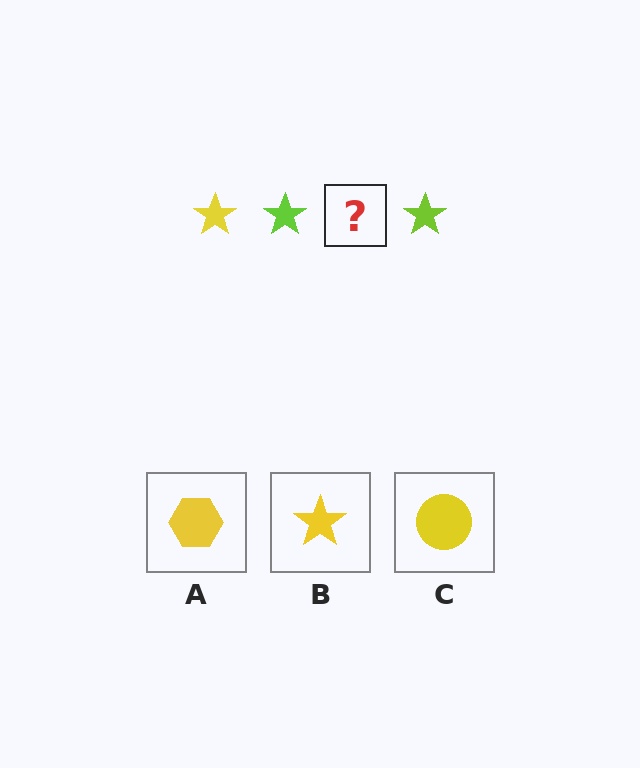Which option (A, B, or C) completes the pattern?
B.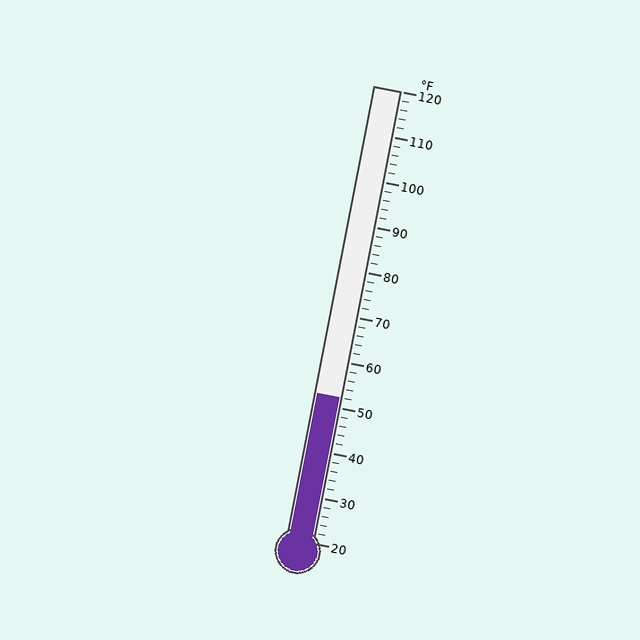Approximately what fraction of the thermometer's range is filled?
The thermometer is filled to approximately 30% of its range.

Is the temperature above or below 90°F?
The temperature is below 90°F.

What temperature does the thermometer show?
The thermometer shows approximately 52°F.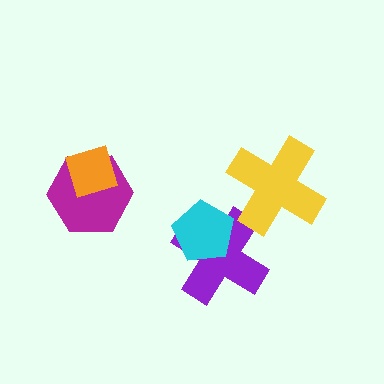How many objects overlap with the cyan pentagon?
1 object overlaps with the cyan pentagon.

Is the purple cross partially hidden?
Yes, it is partially covered by another shape.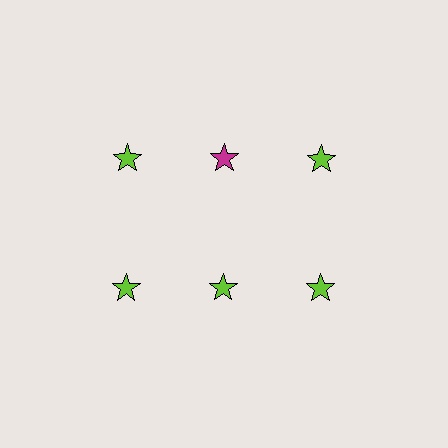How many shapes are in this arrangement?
There are 6 shapes arranged in a grid pattern.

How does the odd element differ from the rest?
It has a different color: magenta instead of lime.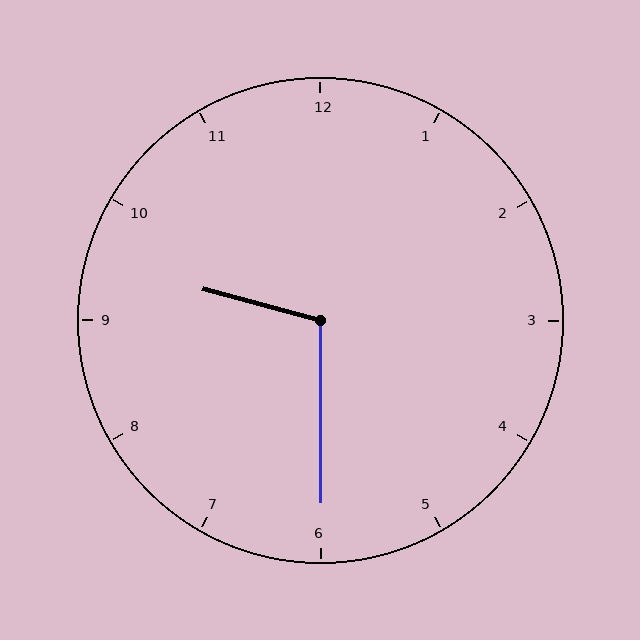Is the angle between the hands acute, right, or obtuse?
It is obtuse.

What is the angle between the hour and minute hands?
Approximately 105 degrees.